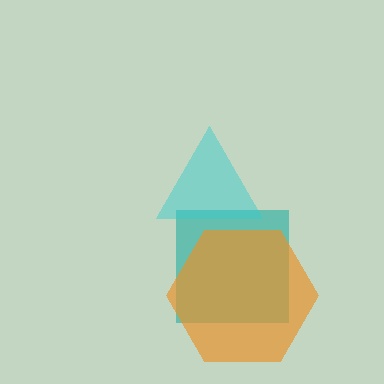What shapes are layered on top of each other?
The layered shapes are: a teal square, a cyan triangle, an orange hexagon.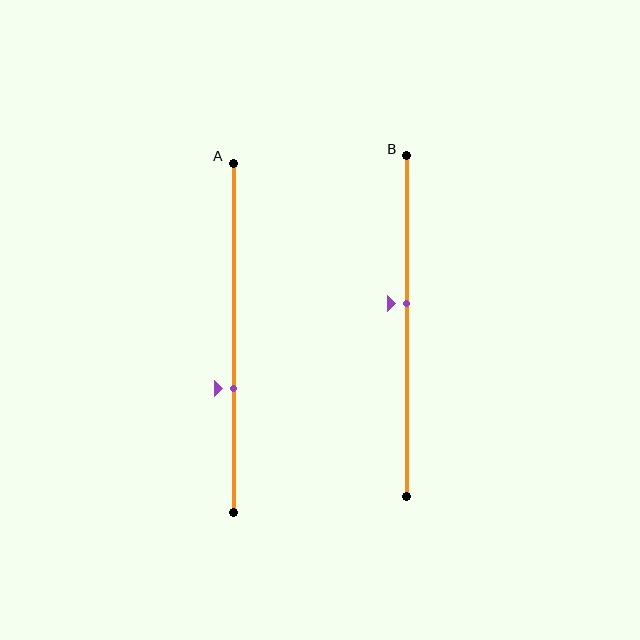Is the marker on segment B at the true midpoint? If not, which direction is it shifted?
No, the marker on segment B is shifted upward by about 7% of the segment length.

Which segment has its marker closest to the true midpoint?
Segment B has its marker closest to the true midpoint.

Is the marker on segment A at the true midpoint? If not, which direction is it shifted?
No, the marker on segment A is shifted downward by about 15% of the segment length.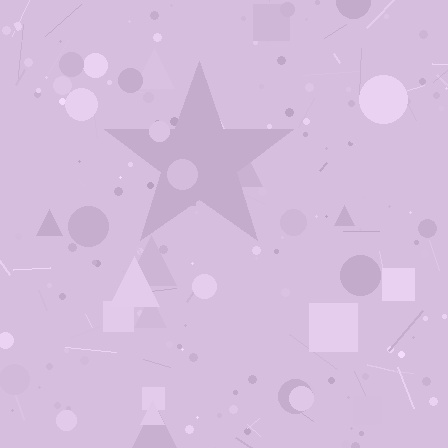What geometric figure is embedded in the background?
A star is embedded in the background.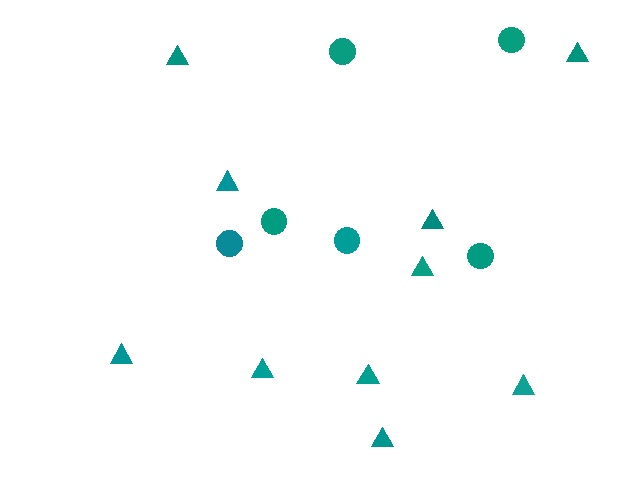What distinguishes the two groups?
There are 2 groups: one group of circles (6) and one group of triangles (10).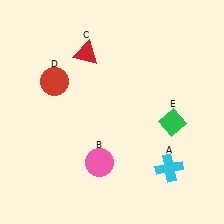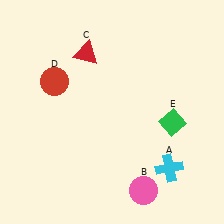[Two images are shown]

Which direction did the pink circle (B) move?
The pink circle (B) moved right.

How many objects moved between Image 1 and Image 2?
1 object moved between the two images.